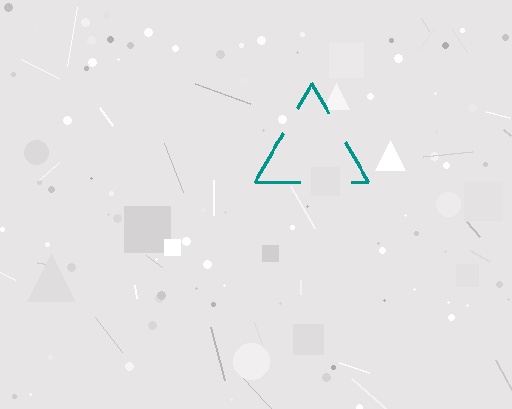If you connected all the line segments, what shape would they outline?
They would outline a triangle.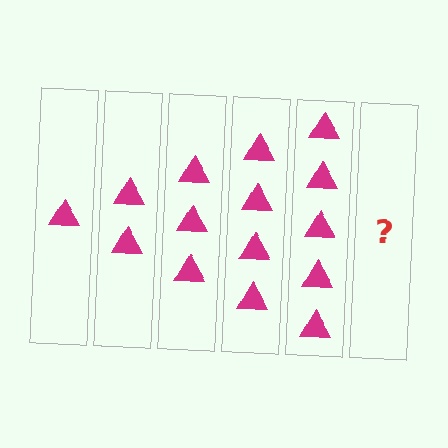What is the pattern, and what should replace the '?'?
The pattern is that each step adds one more triangle. The '?' should be 6 triangles.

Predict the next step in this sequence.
The next step is 6 triangles.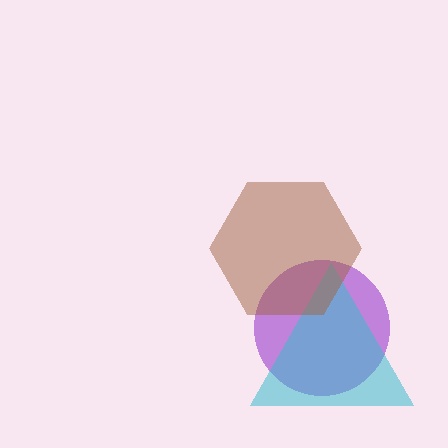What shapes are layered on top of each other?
The layered shapes are: a purple circle, a cyan triangle, a brown hexagon.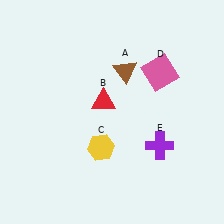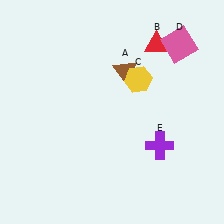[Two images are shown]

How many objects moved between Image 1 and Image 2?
3 objects moved between the two images.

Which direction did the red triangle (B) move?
The red triangle (B) moved up.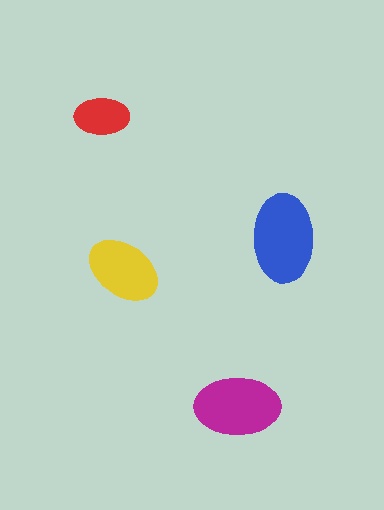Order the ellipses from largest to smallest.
the blue one, the magenta one, the yellow one, the red one.